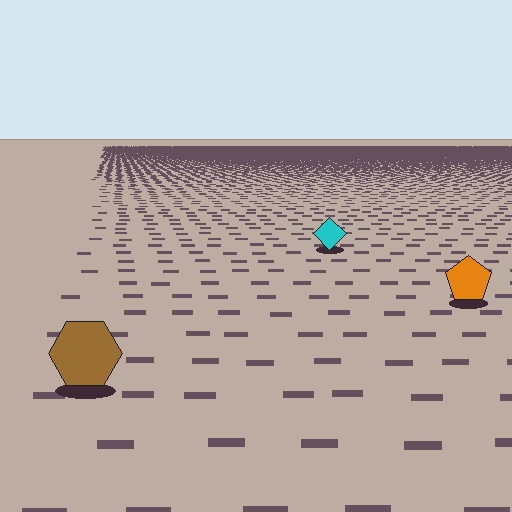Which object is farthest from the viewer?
The cyan diamond is farthest from the viewer. It appears smaller and the ground texture around it is denser.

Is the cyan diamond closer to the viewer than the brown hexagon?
No. The brown hexagon is closer — you can tell from the texture gradient: the ground texture is coarser near it.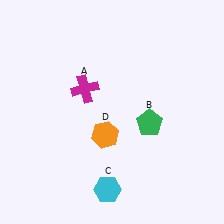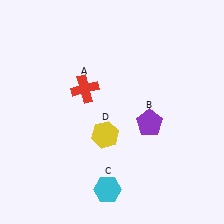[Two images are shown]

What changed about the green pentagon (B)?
In Image 1, B is green. In Image 2, it changed to purple.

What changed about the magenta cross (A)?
In Image 1, A is magenta. In Image 2, it changed to red.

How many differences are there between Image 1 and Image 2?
There are 3 differences between the two images.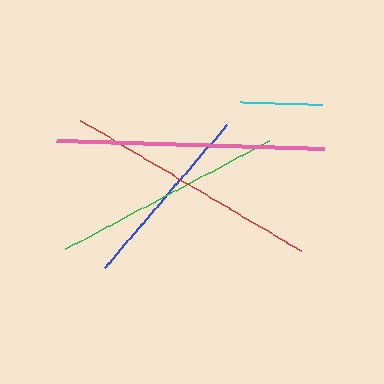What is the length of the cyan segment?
The cyan segment is approximately 83 pixels long.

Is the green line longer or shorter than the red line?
The red line is longer than the green line.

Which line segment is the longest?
The pink line is the longest at approximately 268 pixels.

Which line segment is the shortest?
The cyan line is the shortest at approximately 83 pixels.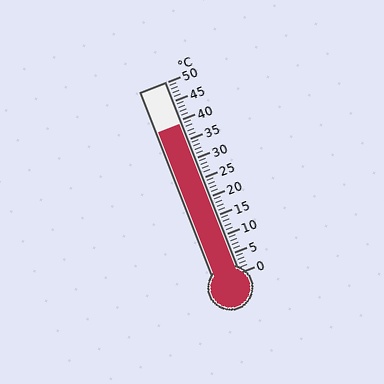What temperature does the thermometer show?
The thermometer shows approximately 39°C.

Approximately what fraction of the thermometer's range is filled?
The thermometer is filled to approximately 80% of its range.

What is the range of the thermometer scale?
The thermometer scale ranges from 0°C to 50°C.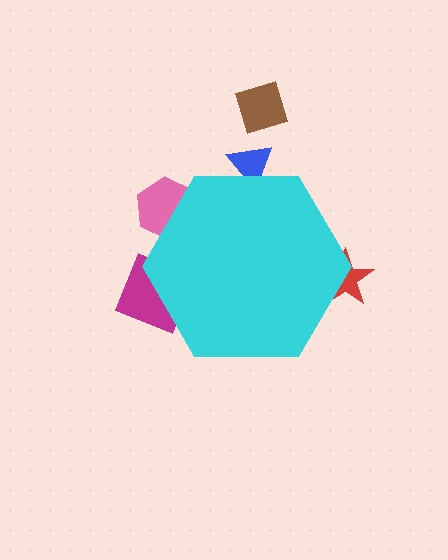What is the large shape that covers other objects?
A cyan hexagon.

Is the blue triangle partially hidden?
Yes, the blue triangle is partially hidden behind the cyan hexagon.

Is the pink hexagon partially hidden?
Yes, the pink hexagon is partially hidden behind the cyan hexagon.